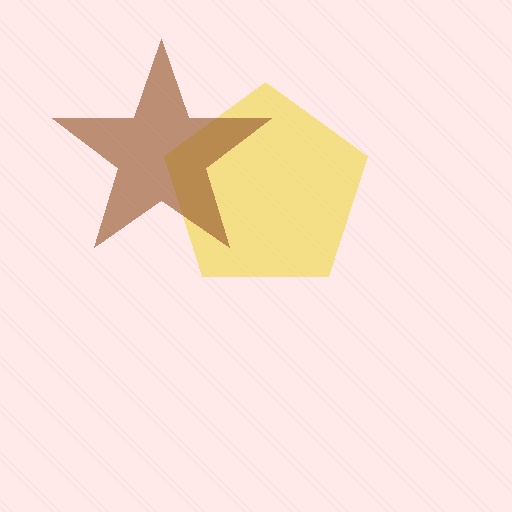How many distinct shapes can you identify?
There are 2 distinct shapes: a yellow pentagon, a brown star.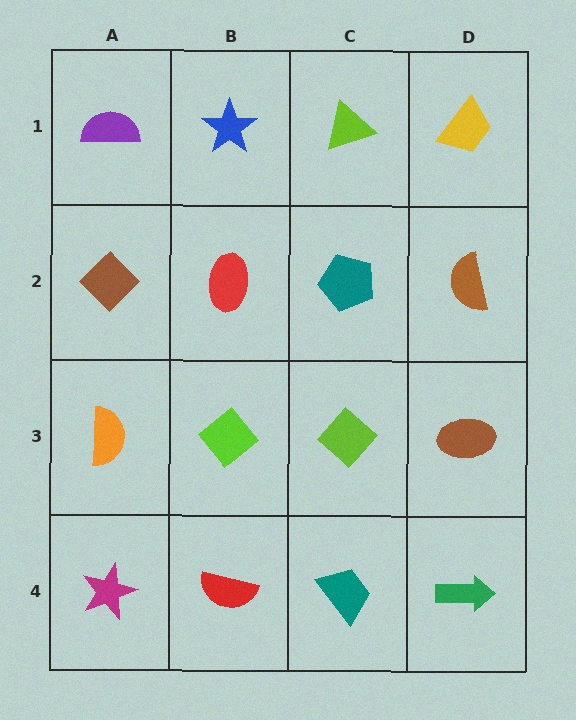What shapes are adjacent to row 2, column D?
A yellow trapezoid (row 1, column D), a brown ellipse (row 3, column D), a teal pentagon (row 2, column C).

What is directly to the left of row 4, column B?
A magenta star.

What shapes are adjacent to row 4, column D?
A brown ellipse (row 3, column D), a teal trapezoid (row 4, column C).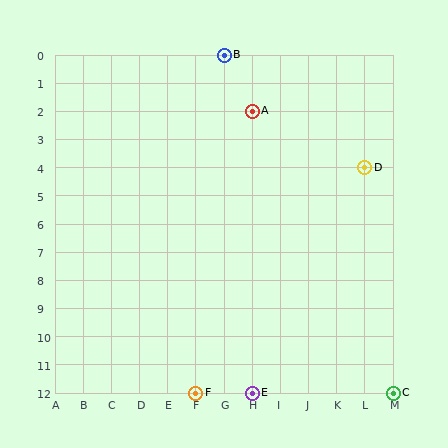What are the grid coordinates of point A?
Point A is at grid coordinates (H, 2).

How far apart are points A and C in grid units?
Points A and C are 5 columns and 10 rows apart (about 11.2 grid units diagonally).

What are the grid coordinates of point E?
Point E is at grid coordinates (H, 12).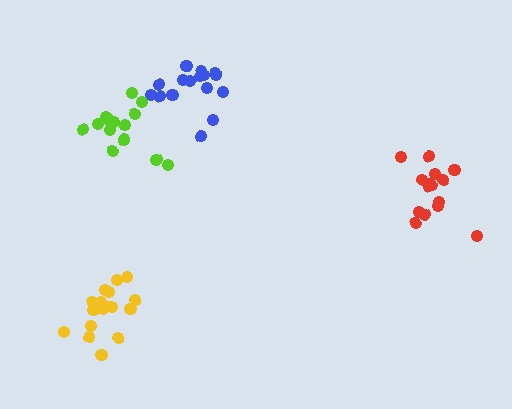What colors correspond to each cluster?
The clusters are colored: blue, red, yellow, lime.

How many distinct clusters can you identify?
There are 4 distinct clusters.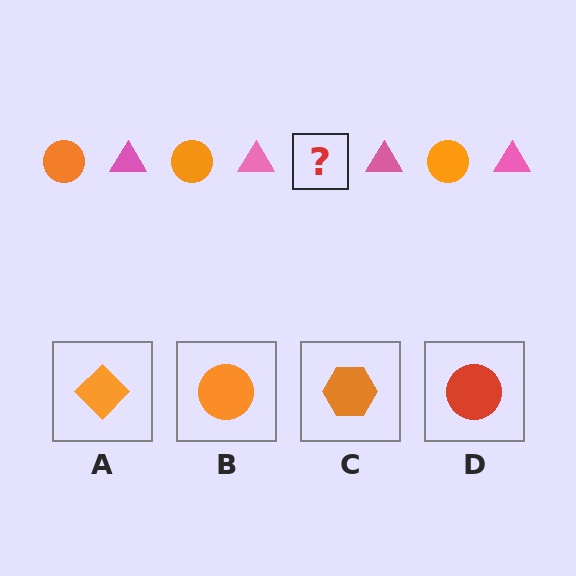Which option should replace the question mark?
Option B.